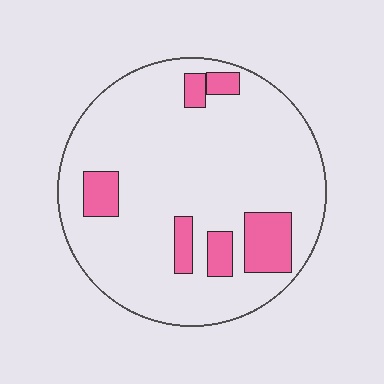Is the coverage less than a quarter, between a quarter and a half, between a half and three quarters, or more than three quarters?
Less than a quarter.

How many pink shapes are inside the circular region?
6.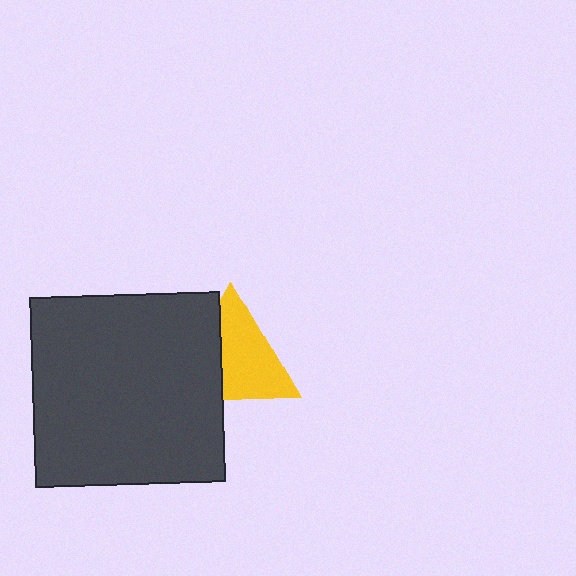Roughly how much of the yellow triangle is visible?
Most of it is visible (roughly 65%).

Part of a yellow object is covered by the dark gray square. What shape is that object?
It is a triangle.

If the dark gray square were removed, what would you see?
You would see the complete yellow triangle.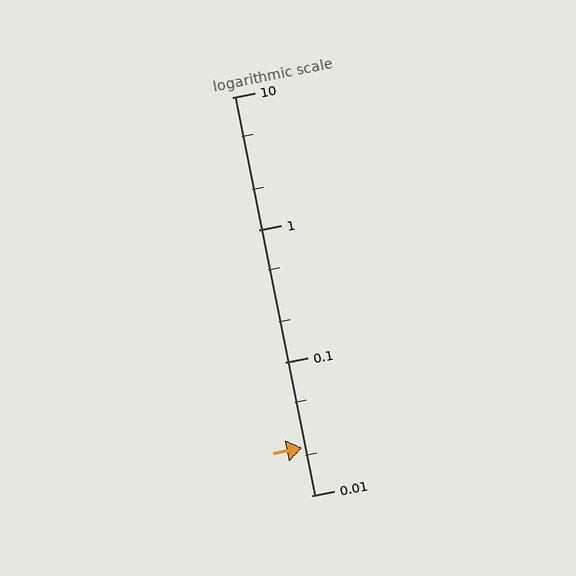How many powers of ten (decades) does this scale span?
The scale spans 3 decades, from 0.01 to 10.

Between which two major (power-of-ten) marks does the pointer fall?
The pointer is between 0.01 and 0.1.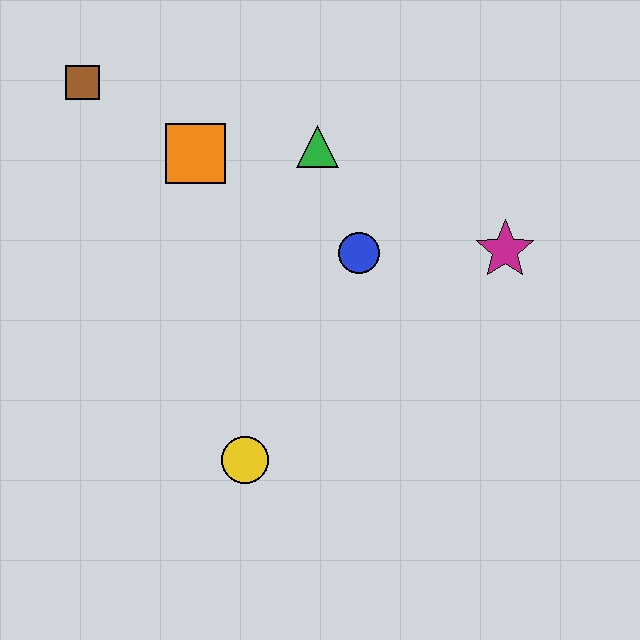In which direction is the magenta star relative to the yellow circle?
The magenta star is to the right of the yellow circle.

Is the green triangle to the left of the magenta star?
Yes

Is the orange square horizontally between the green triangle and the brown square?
Yes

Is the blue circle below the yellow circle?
No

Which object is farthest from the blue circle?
The brown square is farthest from the blue circle.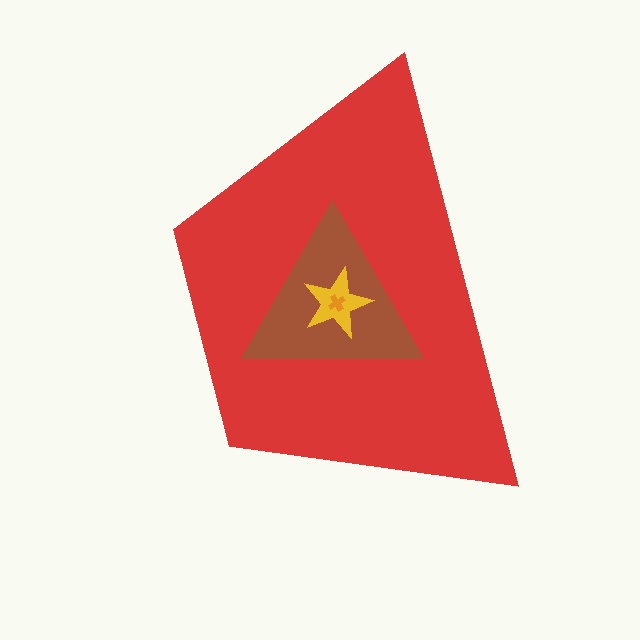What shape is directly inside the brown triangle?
The yellow star.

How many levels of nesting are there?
4.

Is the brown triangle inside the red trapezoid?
Yes.